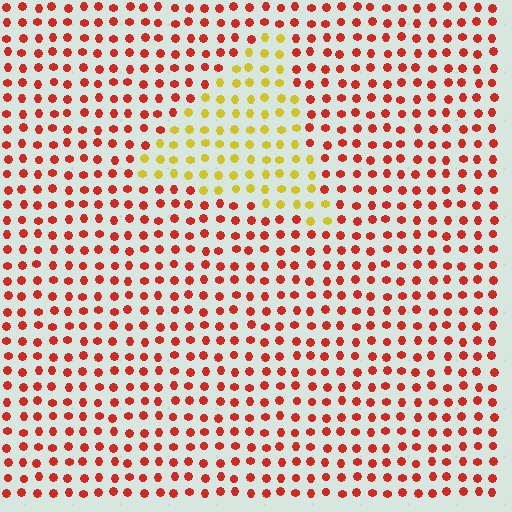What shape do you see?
I see a triangle.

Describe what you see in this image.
The image is filled with small red elements in a uniform arrangement. A triangle-shaped region is visible where the elements are tinted to a slightly different hue, forming a subtle color boundary.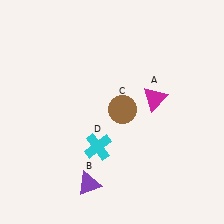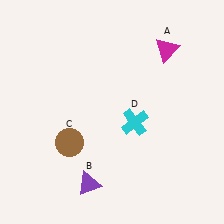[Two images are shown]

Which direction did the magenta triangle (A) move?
The magenta triangle (A) moved up.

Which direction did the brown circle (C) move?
The brown circle (C) moved left.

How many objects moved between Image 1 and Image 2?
3 objects moved between the two images.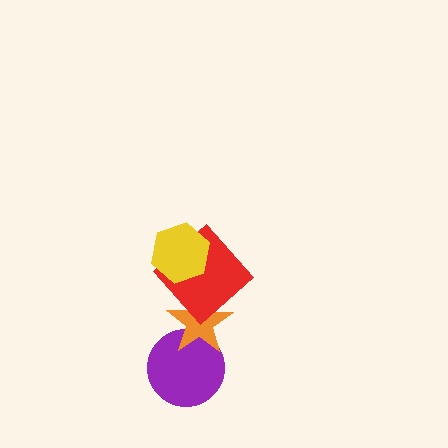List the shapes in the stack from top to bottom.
From top to bottom: the yellow hexagon, the red diamond, the orange star, the purple circle.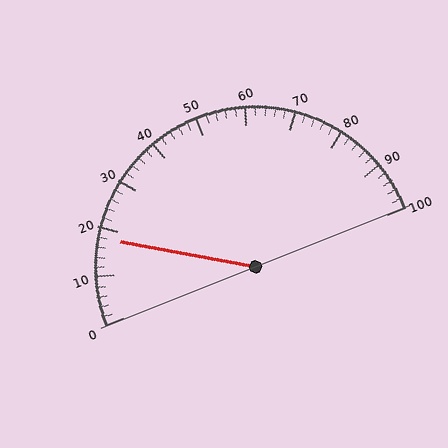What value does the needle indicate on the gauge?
The needle indicates approximately 18.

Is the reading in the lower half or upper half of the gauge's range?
The reading is in the lower half of the range (0 to 100).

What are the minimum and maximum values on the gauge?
The gauge ranges from 0 to 100.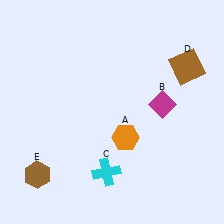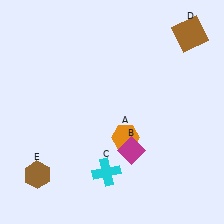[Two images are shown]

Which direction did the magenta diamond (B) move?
The magenta diamond (B) moved down.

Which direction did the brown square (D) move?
The brown square (D) moved up.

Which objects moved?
The objects that moved are: the magenta diamond (B), the brown square (D).